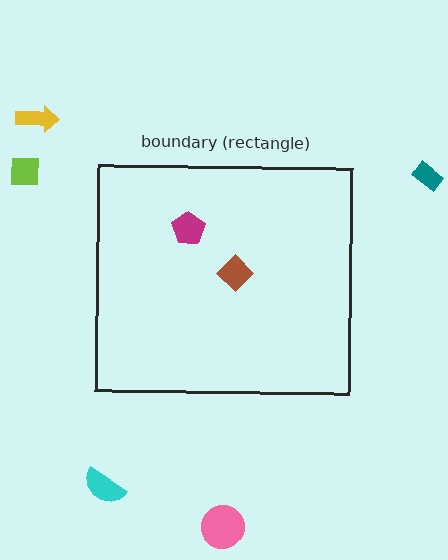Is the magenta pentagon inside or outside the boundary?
Inside.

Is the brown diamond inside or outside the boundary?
Inside.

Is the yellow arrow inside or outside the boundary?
Outside.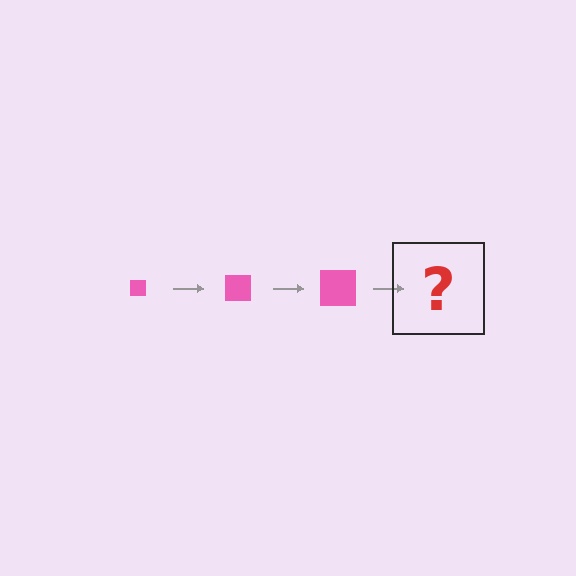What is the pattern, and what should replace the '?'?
The pattern is that the square gets progressively larger each step. The '?' should be a pink square, larger than the previous one.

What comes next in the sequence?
The next element should be a pink square, larger than the previous one.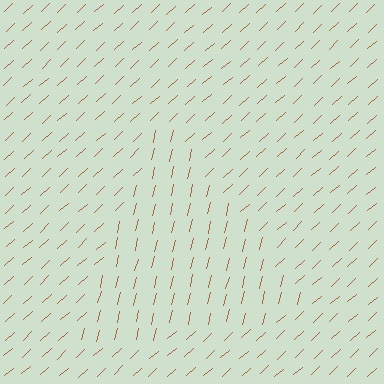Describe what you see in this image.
The image is filled with small brown line segments. A triangle region in the image has lines oriented differently from the surrounding lines, creating a visible texture boundary.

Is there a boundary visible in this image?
Yes, there is a texture boundary formed by a change in line orientation.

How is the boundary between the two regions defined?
The boundary is defined purely by a change in line orientation (approximately 34 degrees difference). All lines are the same color and thickness.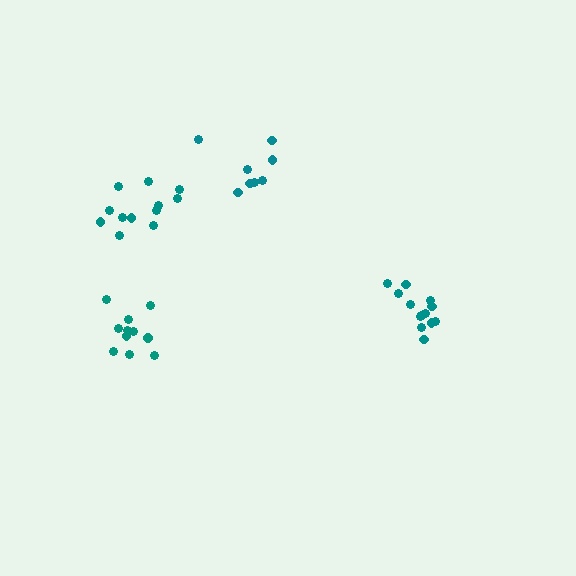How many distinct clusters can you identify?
There are 4 distinct clusters.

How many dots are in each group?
Group 1: 12 dots, Group 2: 13 dots, Group 3: 11 dots, Group 4: 8 dots (44 total).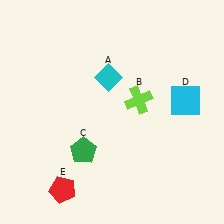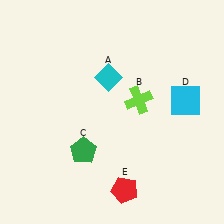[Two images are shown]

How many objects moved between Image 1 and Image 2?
1 object moved between the two images.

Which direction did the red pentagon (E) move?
The red pentagon (E) moved right.